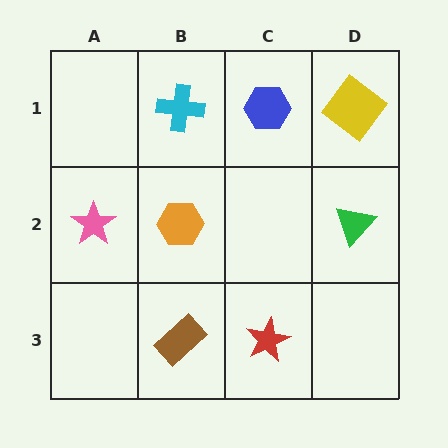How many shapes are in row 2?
3 shapes.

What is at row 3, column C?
A red star.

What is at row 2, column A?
A pink star.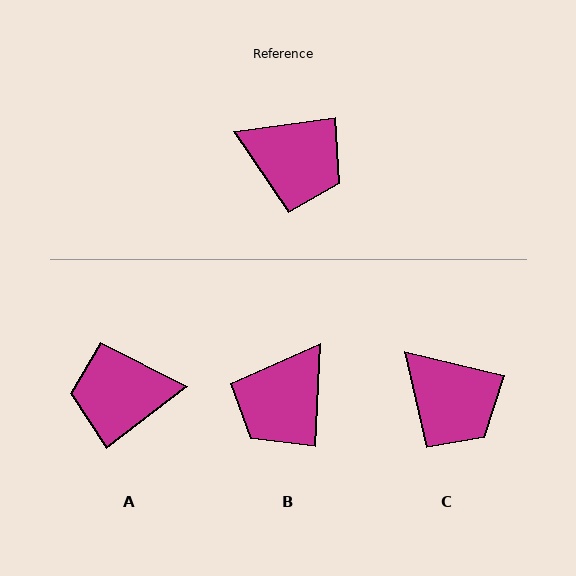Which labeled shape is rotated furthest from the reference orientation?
A, about 150 degrees away.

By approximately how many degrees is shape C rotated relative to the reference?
Approximately 21 degrees clockwise.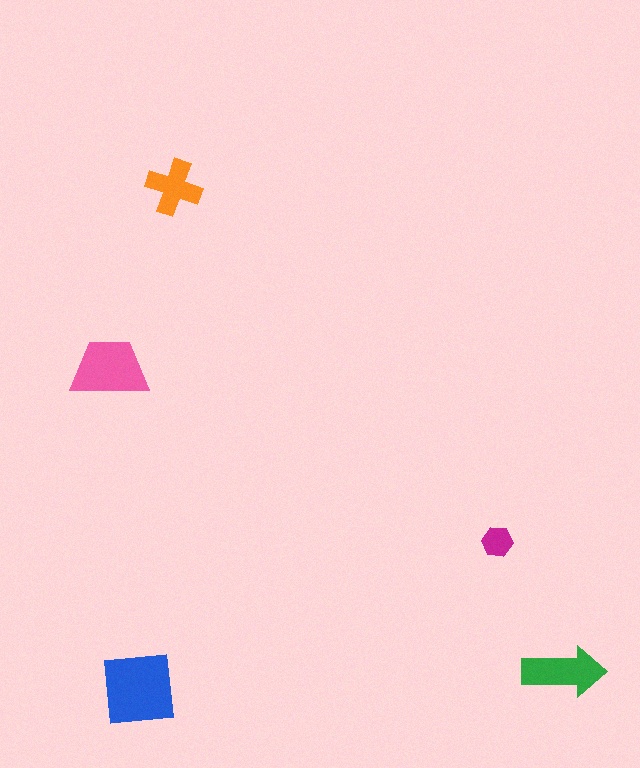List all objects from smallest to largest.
The magenta hexagon, the orange cross, the green arrow, the pink trapezoid, the blue square.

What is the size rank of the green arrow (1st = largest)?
3rd.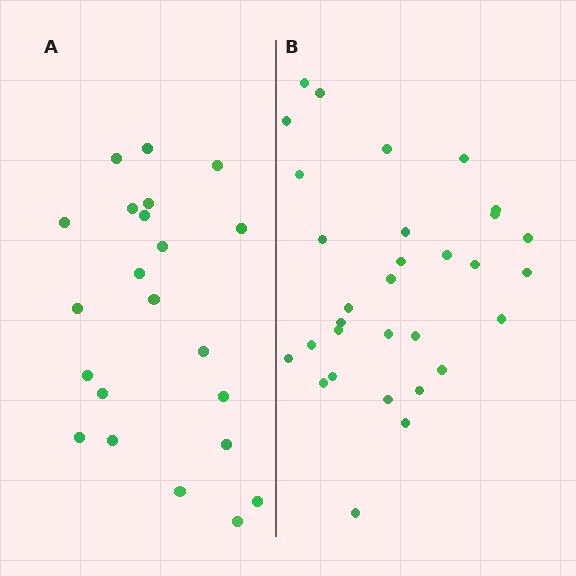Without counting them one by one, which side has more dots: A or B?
Region B (the right region) has more dots.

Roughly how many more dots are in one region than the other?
Region B has roughly 8 or so more dots than region A.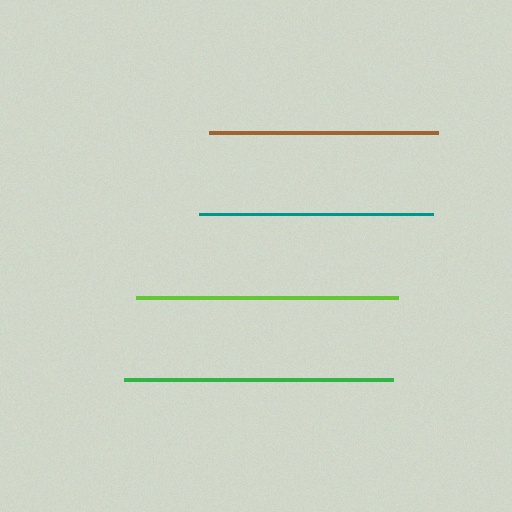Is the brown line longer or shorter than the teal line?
The teal line is longer than the brown line.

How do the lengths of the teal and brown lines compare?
The teal and brown lines are approximately the same length.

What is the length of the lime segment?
The lime segment is approximately 262 pixels long.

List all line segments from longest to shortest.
From longest to shortest: green, lime, teal, brown.